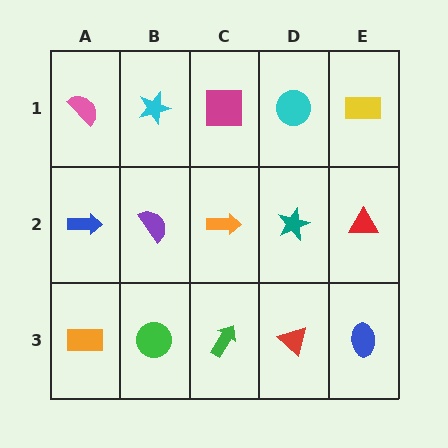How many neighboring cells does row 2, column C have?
4.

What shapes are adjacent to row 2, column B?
A cyan star (row 1, column B), a green circle (row 3, column B), a blue arrow (row 2, column A), an orange arrow (row 2, column C).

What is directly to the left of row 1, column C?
A cyan star.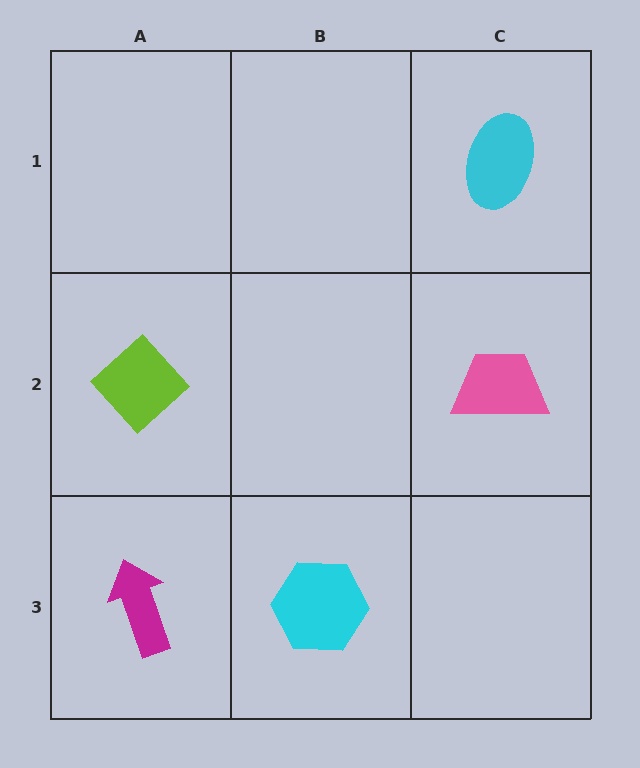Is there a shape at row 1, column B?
No, that cell is empty.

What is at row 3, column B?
A cyan hexagon.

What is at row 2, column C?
A pink trapezoid.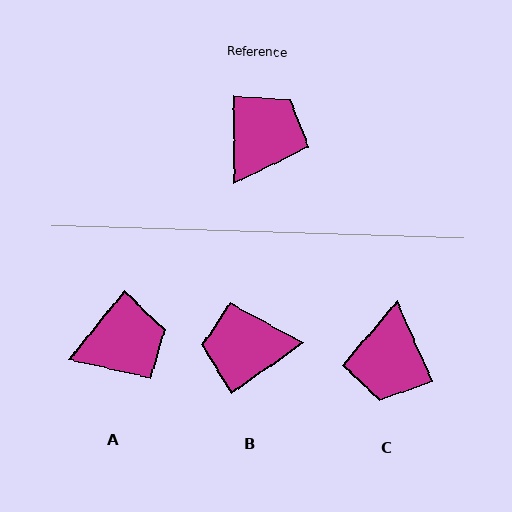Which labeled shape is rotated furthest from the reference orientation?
C, about 157 degrees away.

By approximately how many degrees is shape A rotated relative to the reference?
Approximately 39 degrees clockwise.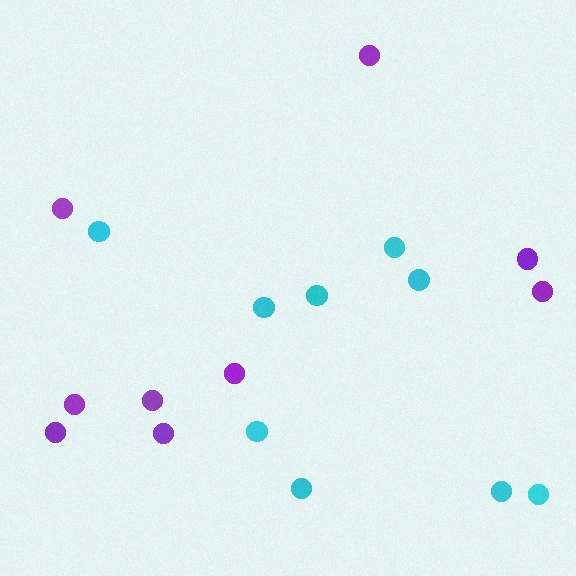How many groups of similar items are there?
There are 2 groups: one group of cyan circles (9) and one group of purple circles (9).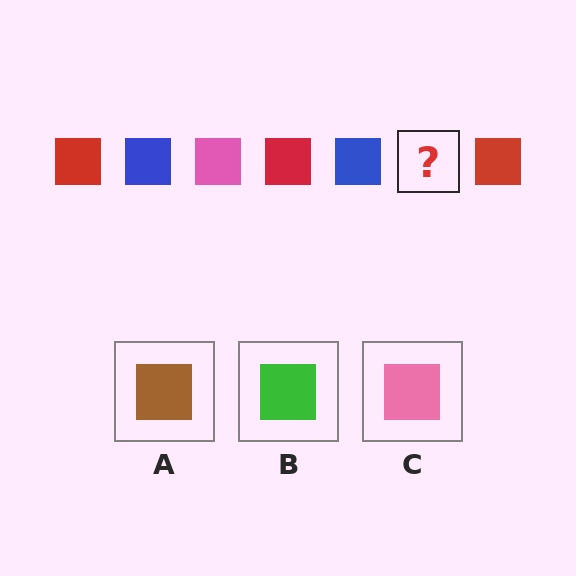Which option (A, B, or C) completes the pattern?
C.